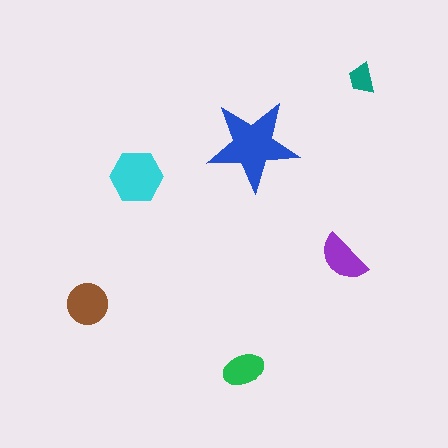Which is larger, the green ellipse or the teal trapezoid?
The green ellipse.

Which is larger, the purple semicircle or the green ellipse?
The purple semicircle.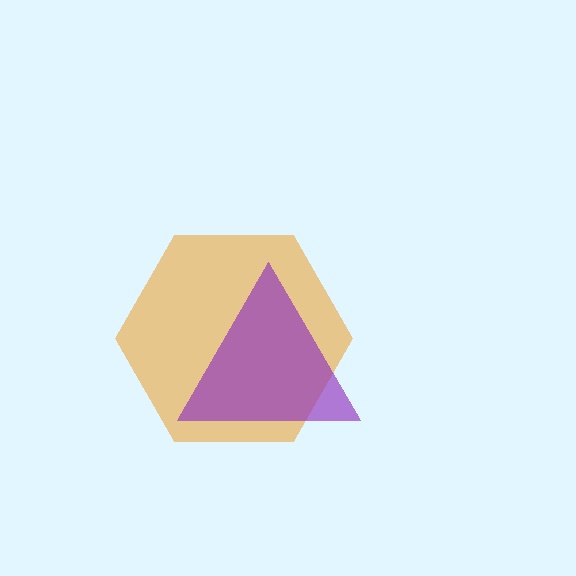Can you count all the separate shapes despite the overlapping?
Yes, there are 2 separate shapes.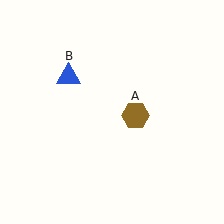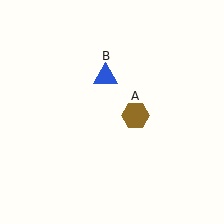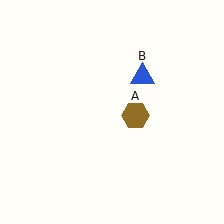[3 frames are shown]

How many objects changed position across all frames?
1 object changed position: blue triangle (object B).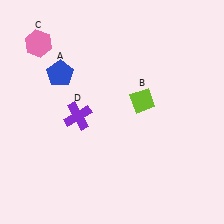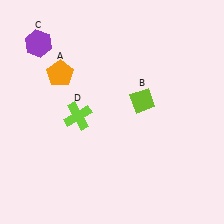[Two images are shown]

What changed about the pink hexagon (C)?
In Image 1, C is pink. In Image 2, it changed to purple.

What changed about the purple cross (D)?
In Image 1, D is purple. In Image 2, it changed to lime.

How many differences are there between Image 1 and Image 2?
There are 3 differences between the two images.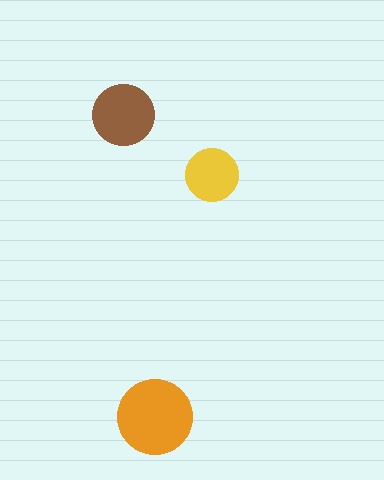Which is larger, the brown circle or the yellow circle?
The brown one.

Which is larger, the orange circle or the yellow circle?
The orange one.